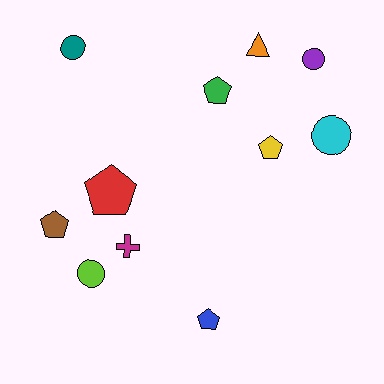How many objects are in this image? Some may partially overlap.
There are 11 objects.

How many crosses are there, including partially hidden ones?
There is 1 cross.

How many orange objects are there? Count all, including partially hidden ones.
There is 1 orange object.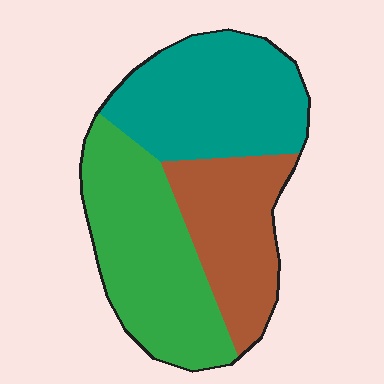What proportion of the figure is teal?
Teal takes up between a third and a half of the figure.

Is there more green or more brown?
Green.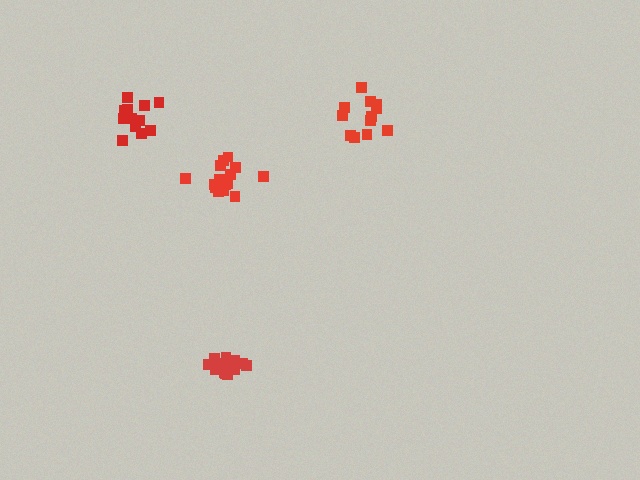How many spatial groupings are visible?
There are 4 spatial groupings.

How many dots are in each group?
Group 1: 16 dots, Group 2: 12 dots, Group 3: 12 dots, Group 4: 14 dots (54 total).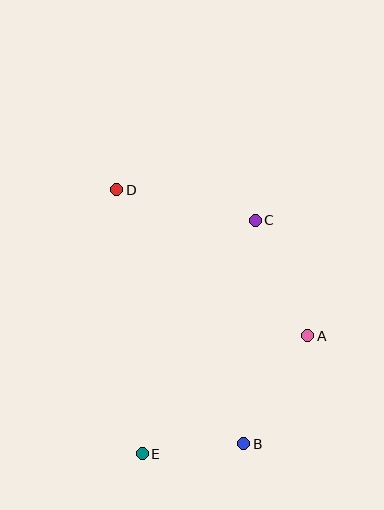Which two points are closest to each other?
Points B and E are closest to each other.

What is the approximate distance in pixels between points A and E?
The distance between A and E is approximately 203 pixels.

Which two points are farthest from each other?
Points B and D are farthest from each other.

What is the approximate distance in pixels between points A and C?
The distance between A and C is approximately 127 pixels.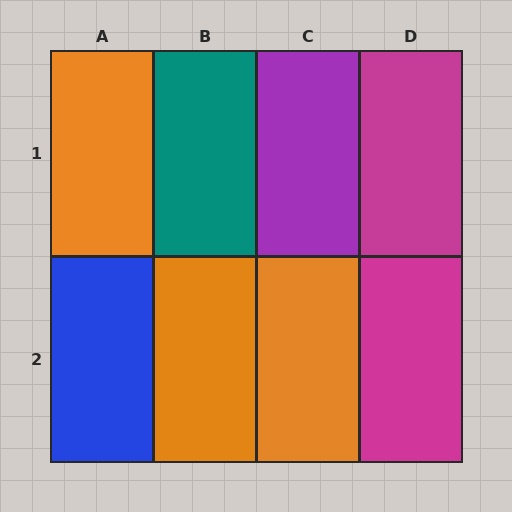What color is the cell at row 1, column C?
Purple.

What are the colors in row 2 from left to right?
Blue, orange, orange, magenta.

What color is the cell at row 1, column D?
Magenta.